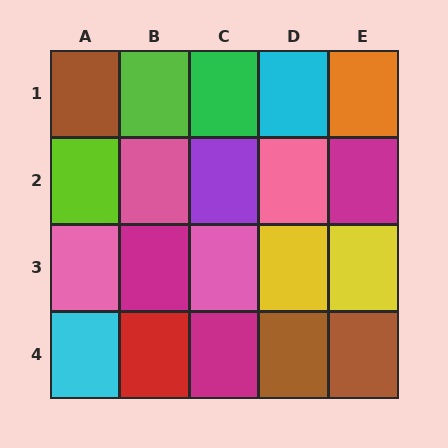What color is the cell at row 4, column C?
Magenta.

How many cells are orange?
1 cell is orange.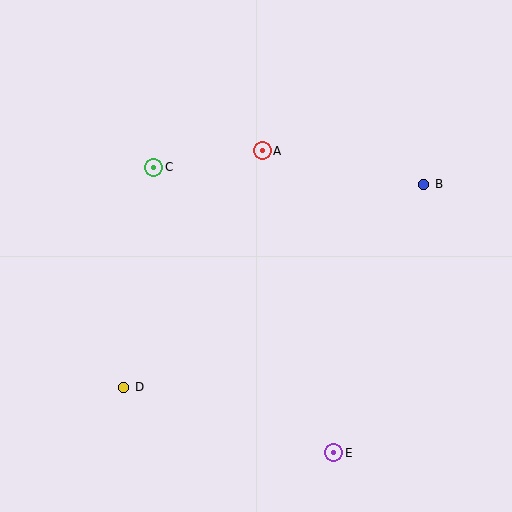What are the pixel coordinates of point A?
Point A is at (262, 151).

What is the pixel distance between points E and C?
The distance between E and C is 338 pixels.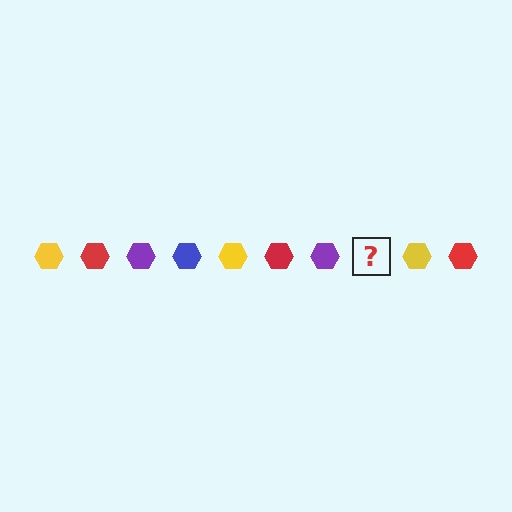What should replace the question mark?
The question mark should be replaced with a blue hexagon.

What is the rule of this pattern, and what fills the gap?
The rule is that the pattern cycles through yellow, red, purple, blue hexagons. The gap should be filled with a blue hexagon.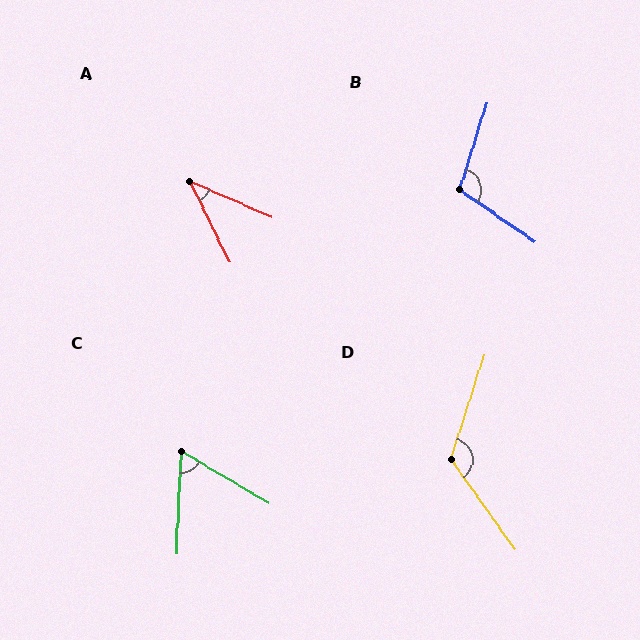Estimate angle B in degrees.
Approximately 108 degrees.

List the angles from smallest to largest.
A (40°), C (62°), B (108°), D (127°).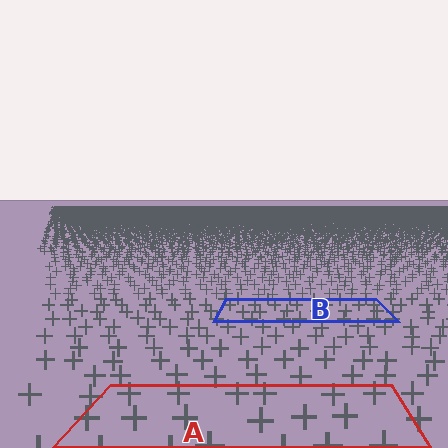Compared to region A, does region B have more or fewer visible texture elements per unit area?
Region B has more texture elements per unit area — they are packed more densely because it is farther away.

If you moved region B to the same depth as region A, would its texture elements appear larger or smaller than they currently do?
They would appear larger. At a closer depth, the same texture elements are projected at a bigger on-screen size.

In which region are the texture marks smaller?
The texture marks are smaller in region B, because it is farther away.